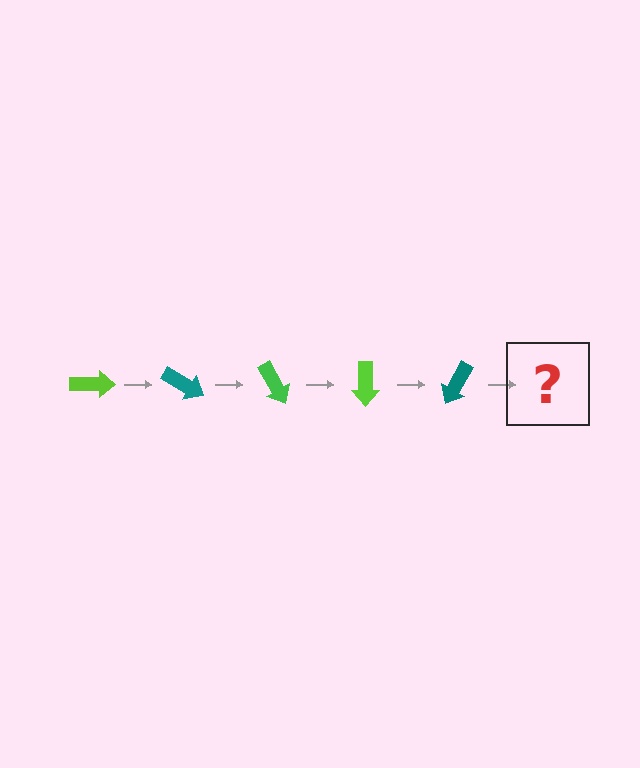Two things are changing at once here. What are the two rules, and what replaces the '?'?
The two rules are that it rotates 30 degrees each step and the color cycles through lime, teal, and green. The '?' should be a green arrow, rotated 150 degrees from the start.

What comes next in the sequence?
The next element should be a green arrow, rotated 150 degrees from the start.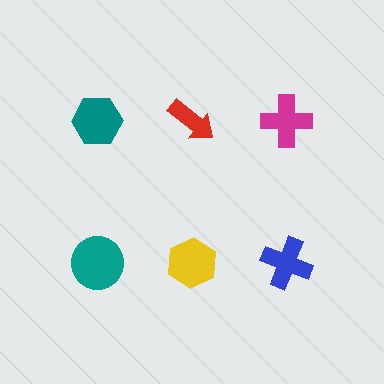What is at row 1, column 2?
A red arrow.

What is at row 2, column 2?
A yellow hexagon.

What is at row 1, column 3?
A magenta cross.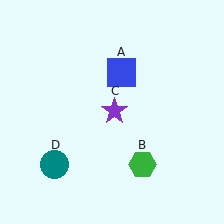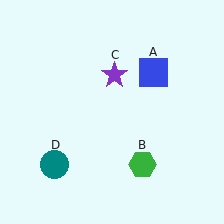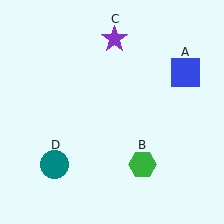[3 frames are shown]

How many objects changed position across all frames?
2 objects changed position: blue square (object A), purple star (object C).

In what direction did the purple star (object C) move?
The purple star (object C) moved up.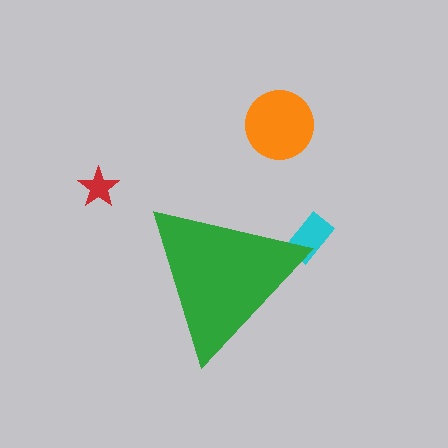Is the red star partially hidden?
No, the red star is fully visible.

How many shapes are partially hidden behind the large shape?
1 shape is partially hidden.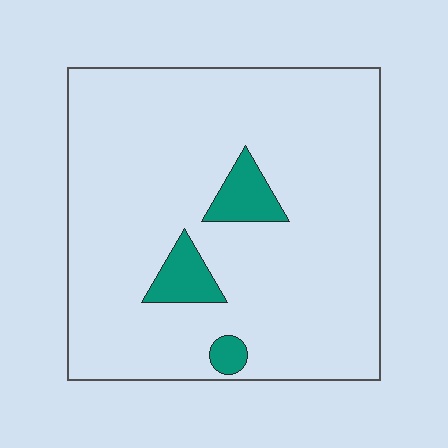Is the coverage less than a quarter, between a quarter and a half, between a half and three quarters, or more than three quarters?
Less than a quarter.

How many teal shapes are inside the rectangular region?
3.